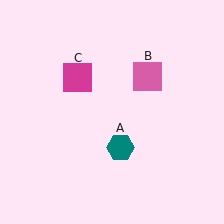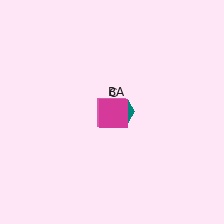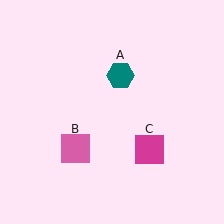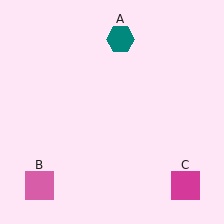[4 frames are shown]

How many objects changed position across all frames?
3 objects changed position: teal hexagon (object A), pink square (object B), magenta square (object C).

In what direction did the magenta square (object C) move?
The magenta square (object C) moved down and to the right.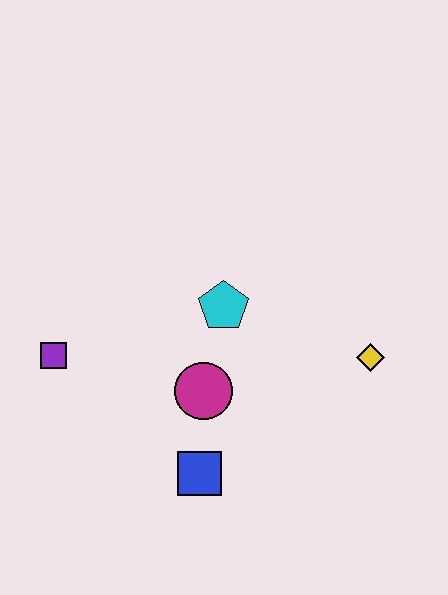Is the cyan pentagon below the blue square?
No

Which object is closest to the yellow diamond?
The cyan pentagon is closest to the yellow diamond.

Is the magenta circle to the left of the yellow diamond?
Yes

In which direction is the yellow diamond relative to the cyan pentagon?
The yellow diamond is to the right of the cyan pentagon.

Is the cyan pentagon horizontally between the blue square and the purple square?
No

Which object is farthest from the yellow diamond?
The purple square is farthest from the yellow diamond.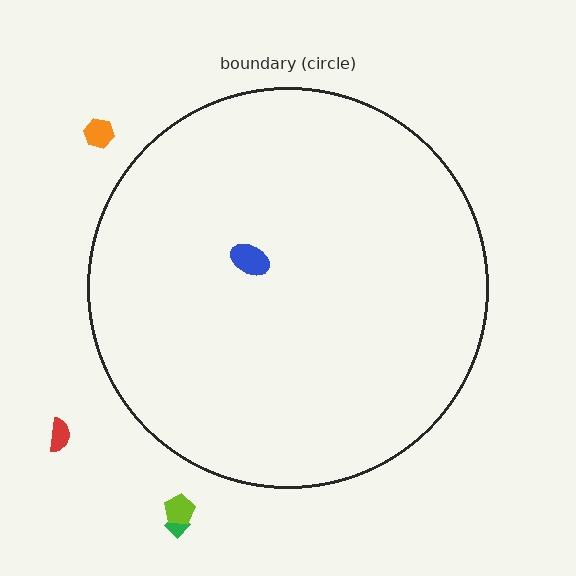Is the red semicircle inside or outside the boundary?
Outside.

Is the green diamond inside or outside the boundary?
Outside.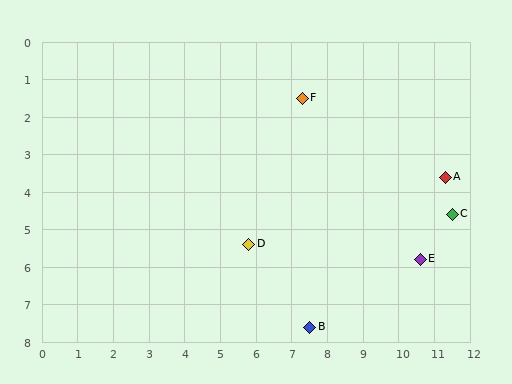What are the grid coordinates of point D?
Point D is at approximately (5.8, 5.4).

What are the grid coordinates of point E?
Point E is at approximately (10.6, 5.8).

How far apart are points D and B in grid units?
Points D and B are about 2.8 grid units apart.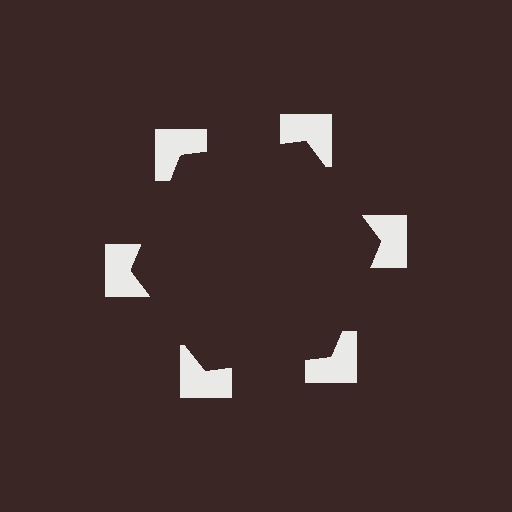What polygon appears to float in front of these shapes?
An illusory hexagon — its edges are inferred from the aligned wedge cuts in the notched squares, not physically drawn.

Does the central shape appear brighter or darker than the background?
It typically appears slightly darker than the background, even though no actual brightness change is drawn.